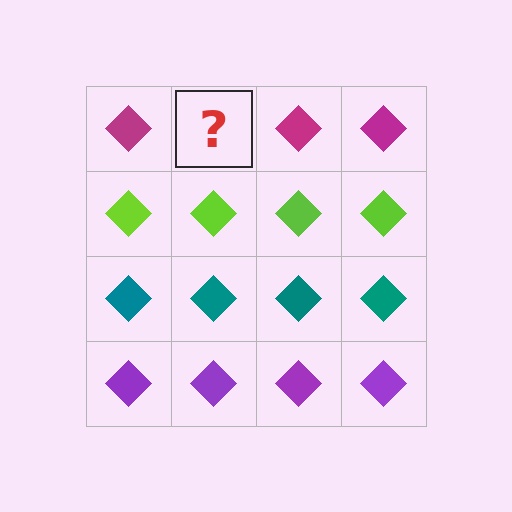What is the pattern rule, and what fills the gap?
The rule is that each row has a consistent color. The gap should be filled with a magenta diamond.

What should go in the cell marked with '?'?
The missing cell should contain a magenta diamond.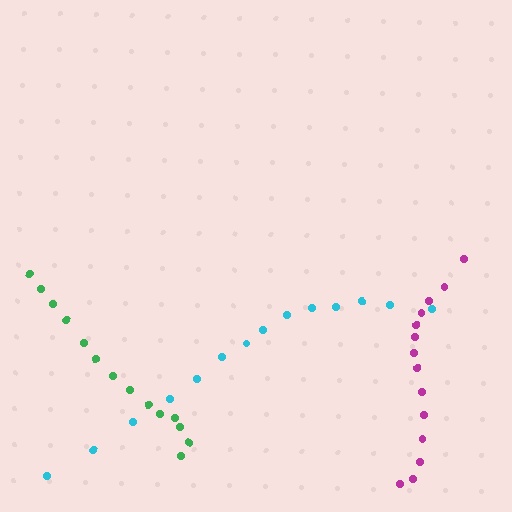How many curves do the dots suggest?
There are 3 distinct paths.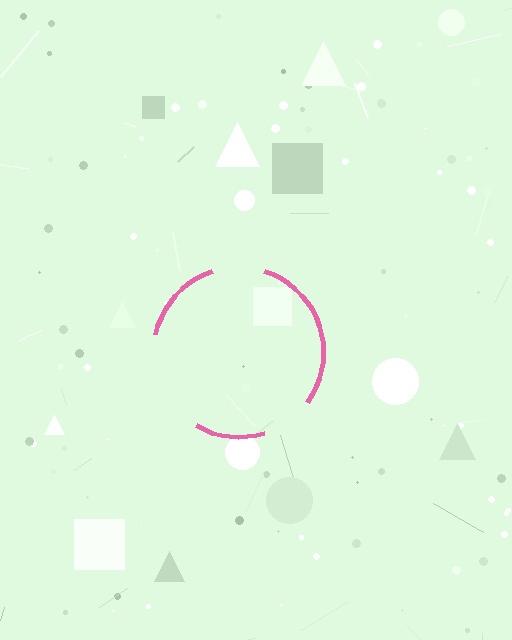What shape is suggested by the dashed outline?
The dashed outline suggests a circle.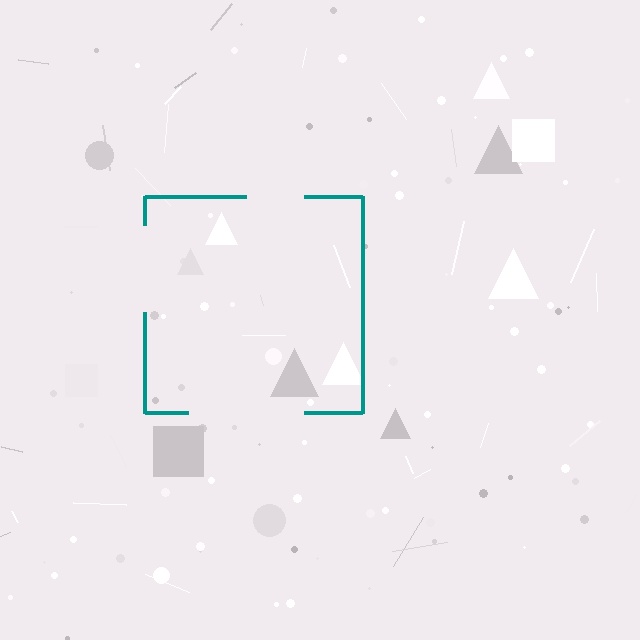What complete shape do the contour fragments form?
The contour fragments form a square.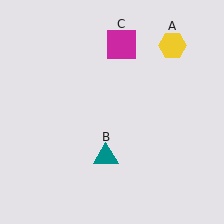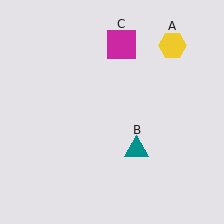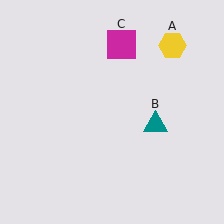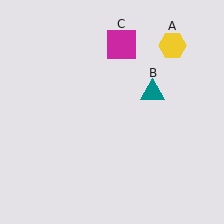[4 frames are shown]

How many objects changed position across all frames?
1 object changed position: teal triangle (object B).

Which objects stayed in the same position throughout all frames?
Yellow hexagon (object A) and magenta square (object C) remained stationary.